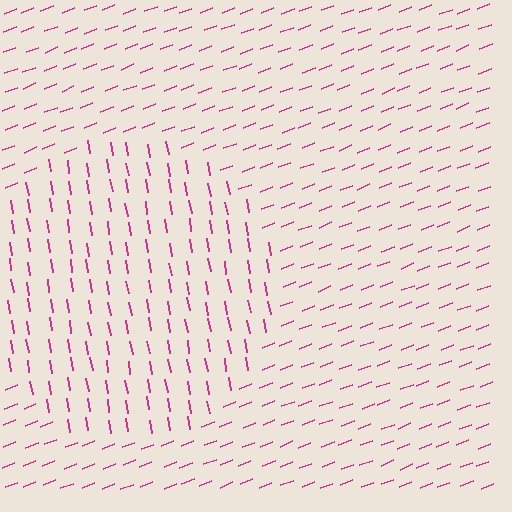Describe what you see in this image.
The image is filled with small magenta line segments. A circle region in the image has lines oriented differently from the surrounding lines, creating a visible texture boundary.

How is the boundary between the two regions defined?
The boundary is defined purely by a change in line orientation (approximately 78 degrees difference). All lines are the same color and thickness.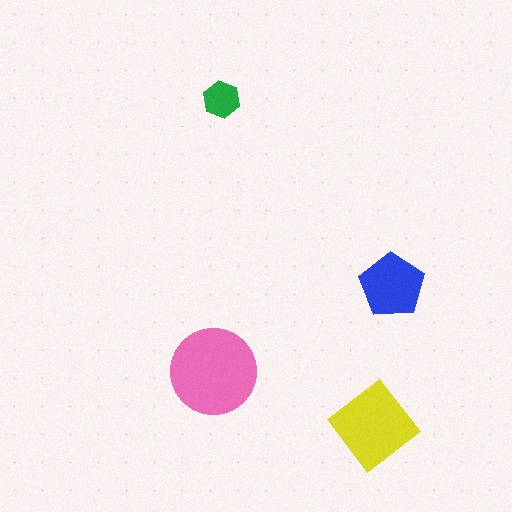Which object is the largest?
The pink circle.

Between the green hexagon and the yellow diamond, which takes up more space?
The yellow diamond.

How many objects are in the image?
There are 4 objects in the image.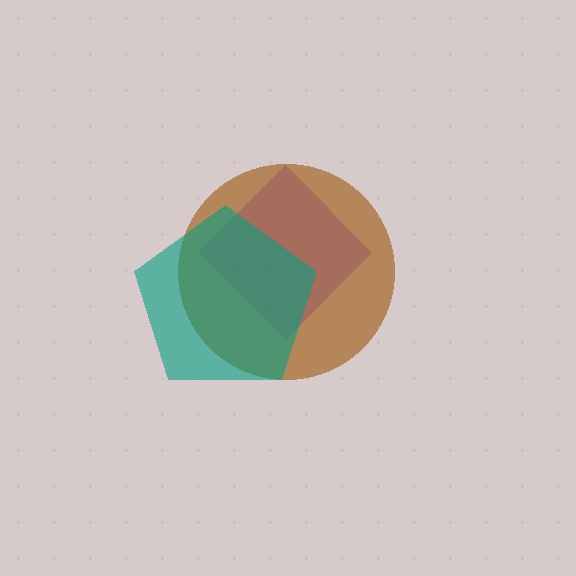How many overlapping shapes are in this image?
There are 3 overlapping shapes in the image.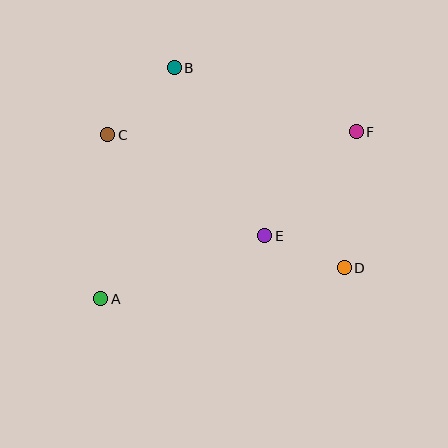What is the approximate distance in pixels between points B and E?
The distance between B and E is approximately 191 pixels.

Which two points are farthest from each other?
Points A and F are farthest from each other.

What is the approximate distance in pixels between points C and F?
The distance between C and F is approximately 248 pixels.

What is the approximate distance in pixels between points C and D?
The distance between C and D is approximately 271 pixels.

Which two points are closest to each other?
Points D and E are closest to each other.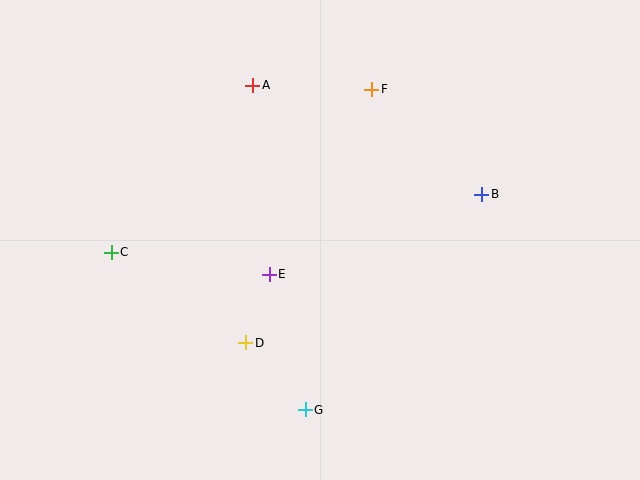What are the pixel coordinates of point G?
Point G is at (305, 410).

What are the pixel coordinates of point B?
Point B is at (482, 194).